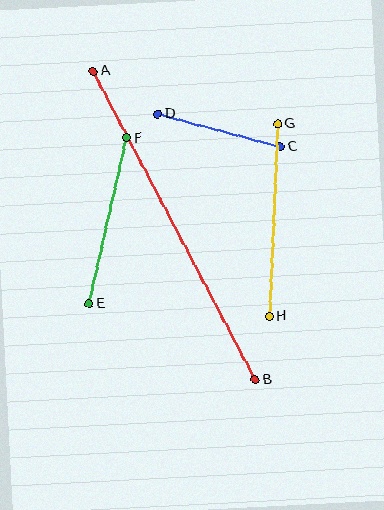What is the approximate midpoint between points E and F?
The midpoint is at approximately (108, 221) pixels.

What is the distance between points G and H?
The distance is approximately 193 pixels.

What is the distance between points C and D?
The distance is approximately 127 pixels.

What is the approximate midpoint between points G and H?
The midpoint is at approximately (273, 220) pixels.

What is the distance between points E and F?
The distance is approximately 170 pixels.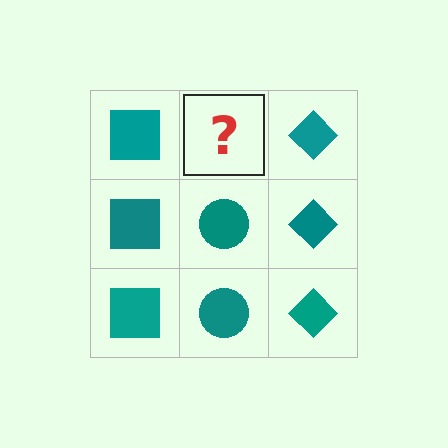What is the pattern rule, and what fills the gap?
The rule is that each column has a consistent shape. The gap should be filled with a teal circle.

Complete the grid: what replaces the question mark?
The question mark should be replaced with a teal circle.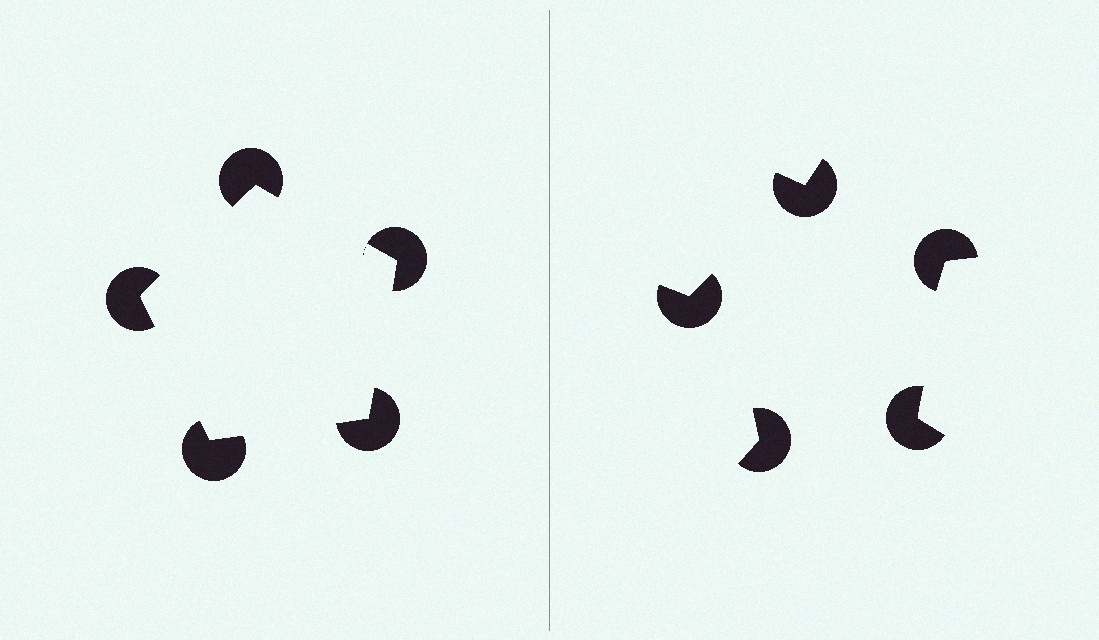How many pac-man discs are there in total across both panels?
10 — 5 on each side.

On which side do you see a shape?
An illusory pentagon appears on the left side. On the right side the wedge cuts are rotated, so no coherent shape forms.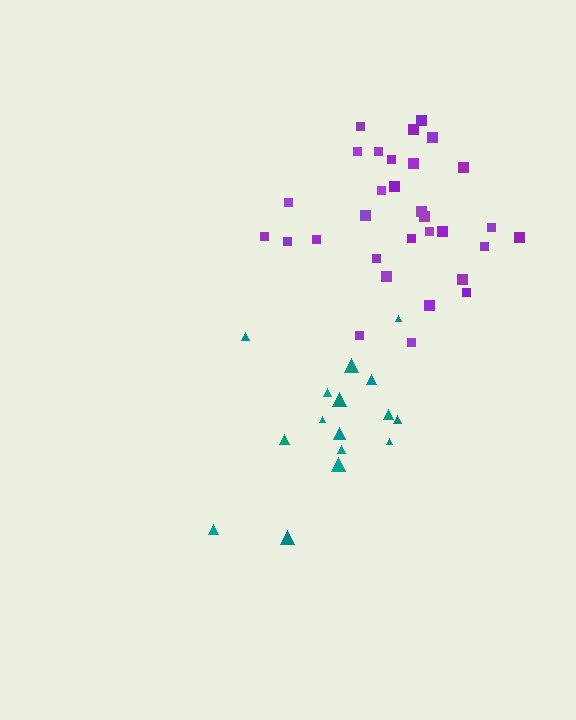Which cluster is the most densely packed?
Purple.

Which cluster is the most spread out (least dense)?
Teal.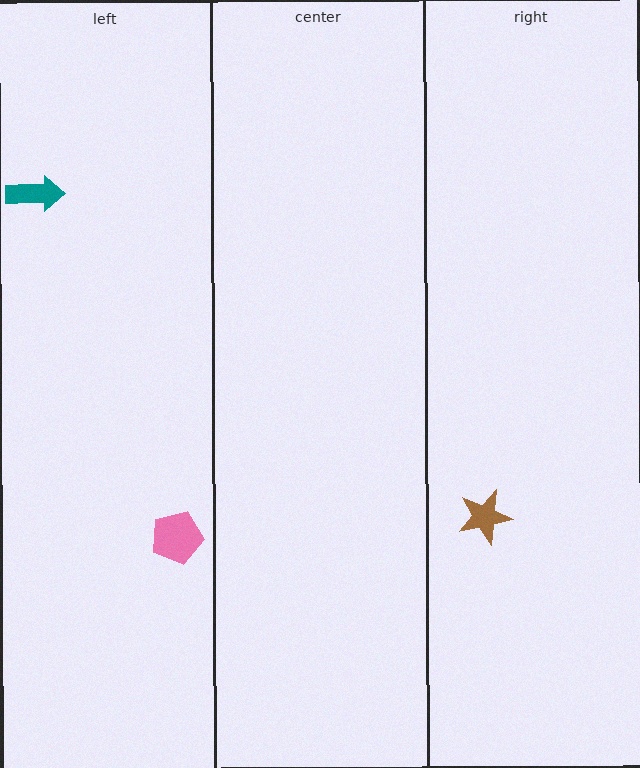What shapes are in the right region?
The brown star.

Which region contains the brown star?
The right region.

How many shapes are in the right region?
1.